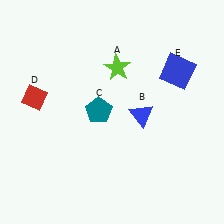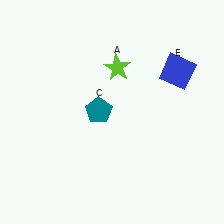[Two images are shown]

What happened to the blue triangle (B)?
The blue triangle (B) was removed in Image 2. It was in the bottom-right area of Image 1.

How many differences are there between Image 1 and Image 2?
There are 2 differences between the two images.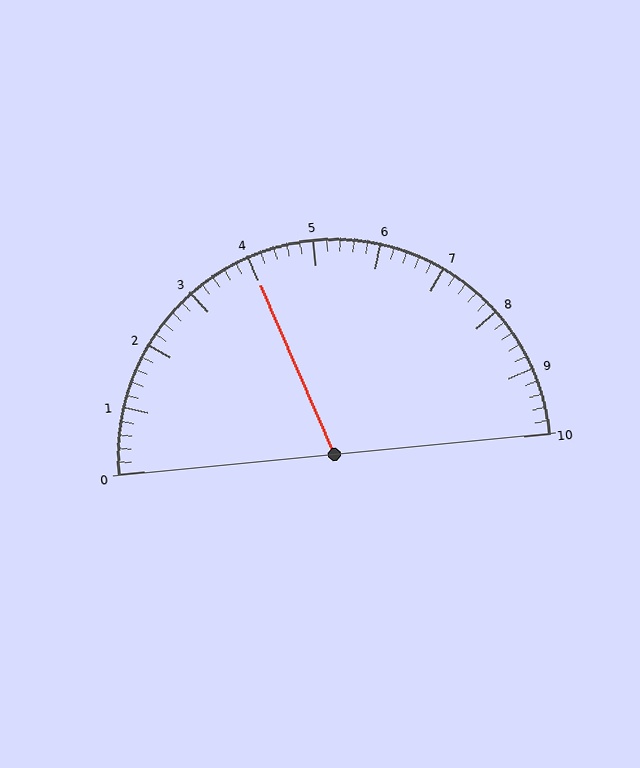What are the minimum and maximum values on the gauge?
The gauge ranges from 0 to 10.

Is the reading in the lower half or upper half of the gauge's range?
The reading is in the lower half of the range (0 to 10).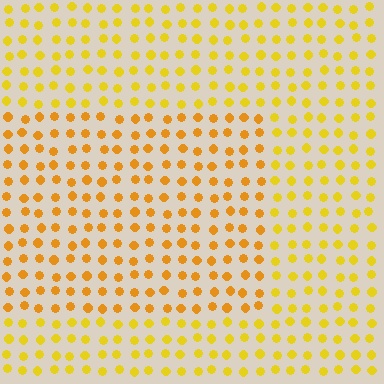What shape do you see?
I see a rectangle.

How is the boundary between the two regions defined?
The boundary is defined purely by a slight shift in hue (about 19 degrees). Spacing, size, and orientation are identical on both sides.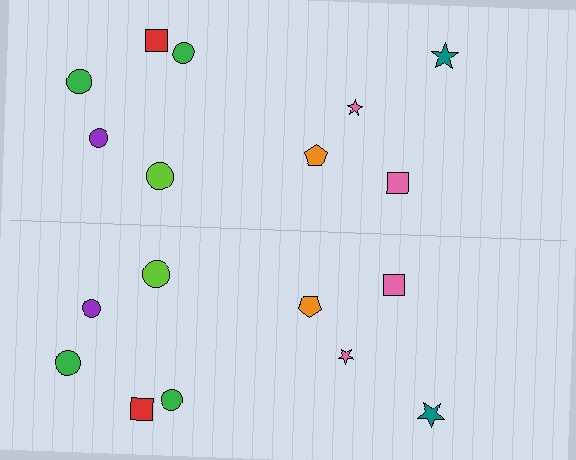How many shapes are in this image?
There are 18 shapes in this image.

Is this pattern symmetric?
Yes, this pattern has bilateral (reflection) symmetry.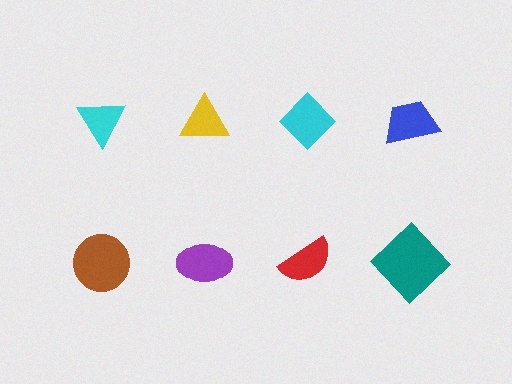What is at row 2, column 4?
A teal diamond.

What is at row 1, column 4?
A blue trapezoid.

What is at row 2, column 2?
A purple ellipse.